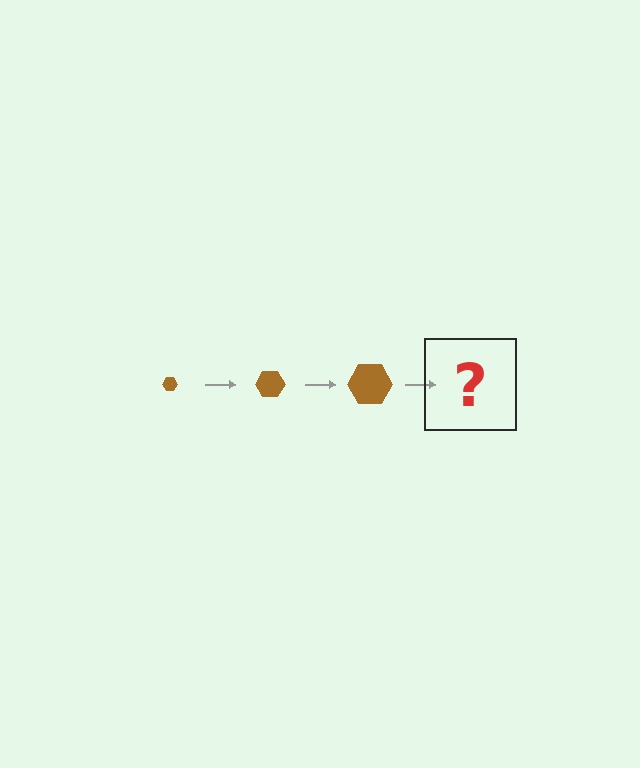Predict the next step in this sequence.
The next step is a brown hexagon, larger than the previous one.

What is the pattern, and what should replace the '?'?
The pattern is that the hexagon gets progressively larger each step. The '?' should be a brown hexagon, larger than the previous one.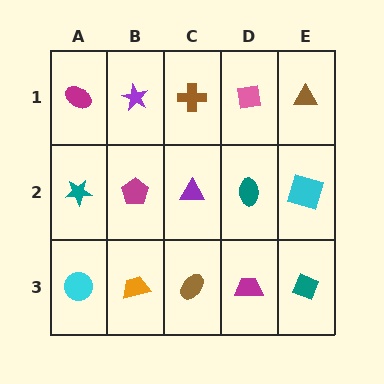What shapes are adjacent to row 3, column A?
A teal star (row 2, column A), an orange trapezoid (row 3, column B).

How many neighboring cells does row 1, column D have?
3.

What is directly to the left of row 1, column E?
A pink square.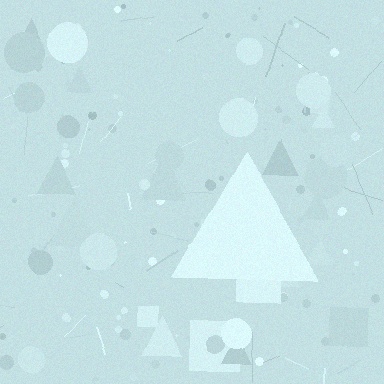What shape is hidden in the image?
A triangle is hidden in the image.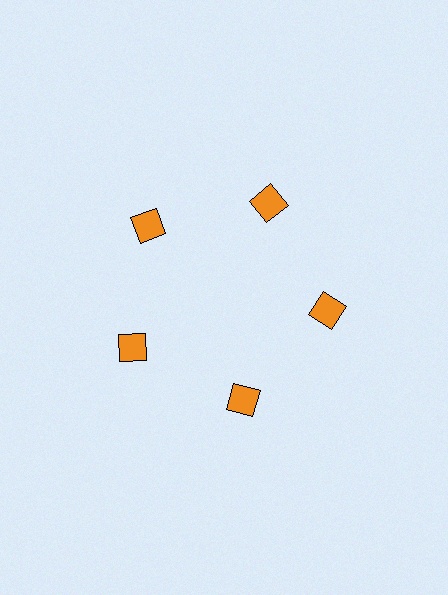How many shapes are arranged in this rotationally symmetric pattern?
There are 5 shapes, arranged in 5 groups of 1.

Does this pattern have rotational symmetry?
Yes, this pattern has 5-fold rotational symmetry. It looks the same after rotating 72 degrees around the center.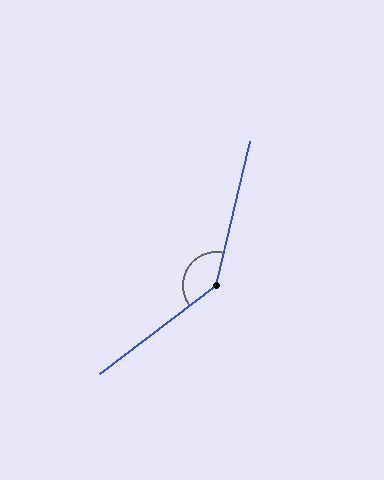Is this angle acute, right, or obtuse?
It is obtuse.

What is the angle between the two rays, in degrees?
Approximately 140 degrees.